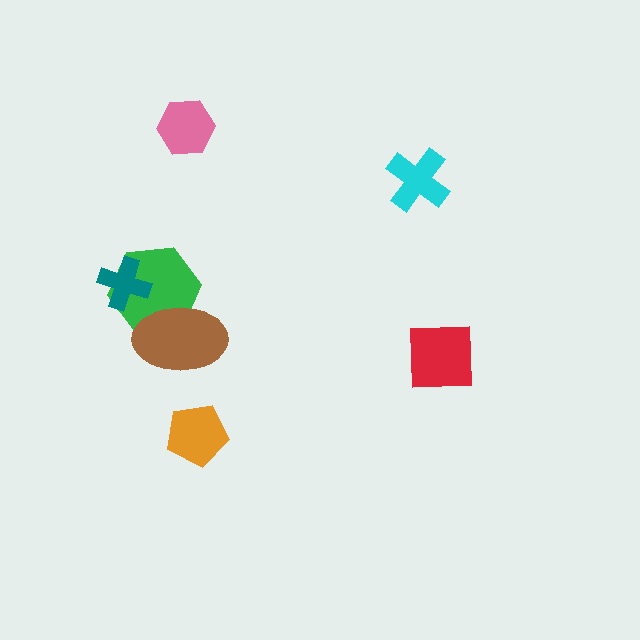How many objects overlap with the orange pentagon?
0 objects overlap with the orange pentagon.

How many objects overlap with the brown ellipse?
1 object overlaps with the brown ellipse.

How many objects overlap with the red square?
0 objects overlap with the red square.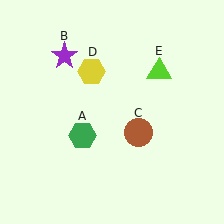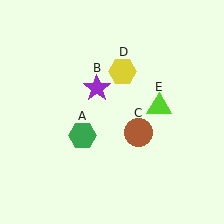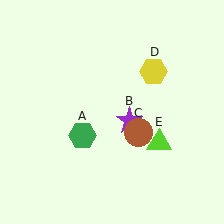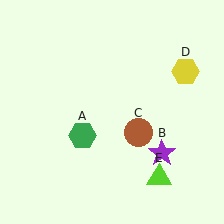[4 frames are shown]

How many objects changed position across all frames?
3 objects changed position: purple star (object B), yellow hexagon (object D), lime triangle (object E).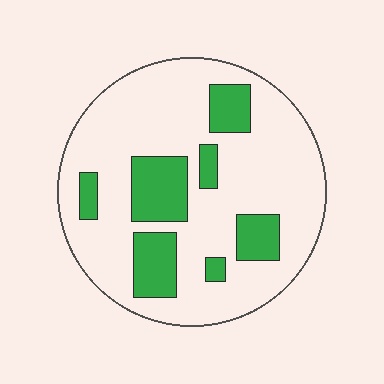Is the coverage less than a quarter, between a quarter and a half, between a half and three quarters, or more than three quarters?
Less than a quarter.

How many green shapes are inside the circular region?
7.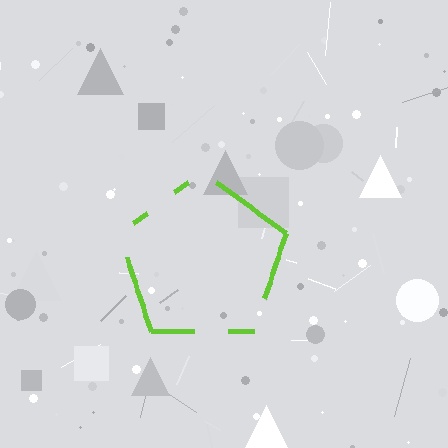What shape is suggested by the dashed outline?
The dashed outline suggests a pentagon.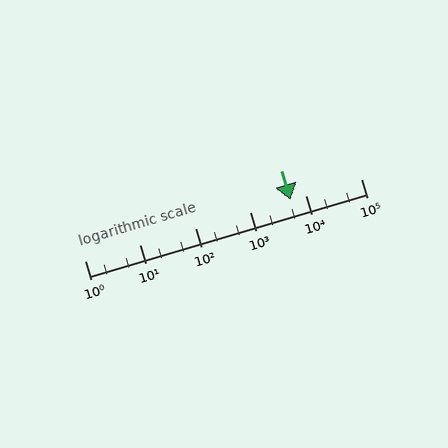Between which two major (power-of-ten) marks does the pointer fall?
The pointer is between 1000 and 10000.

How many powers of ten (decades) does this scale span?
The scale spans 5 decades, from 1 to 100000.